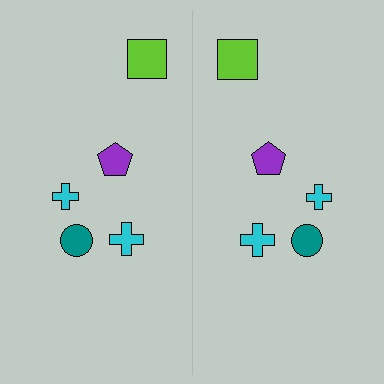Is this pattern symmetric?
Yes, this pattern has bilateral (reflection) symmetry.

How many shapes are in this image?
There are 10 shapes in this image.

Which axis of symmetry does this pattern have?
The pattern has a vertical axis of symmetry running through the center of the image.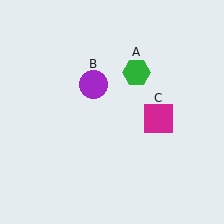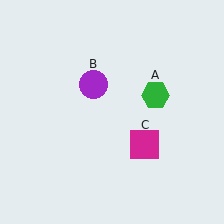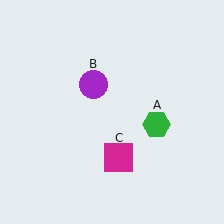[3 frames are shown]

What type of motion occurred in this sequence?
The green hexagon (object A), magenta square (object C) rotated clockwise around the center of the scene.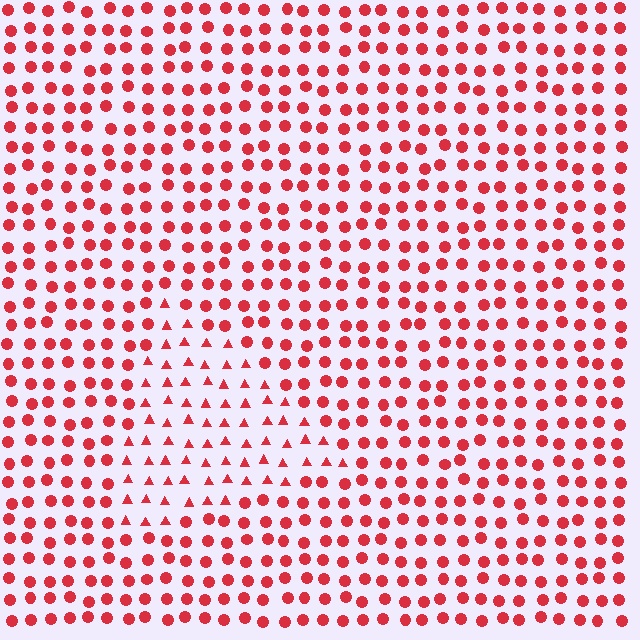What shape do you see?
I see a triangle.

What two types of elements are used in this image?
The image uses triangles inside the triangle region and circles outside it.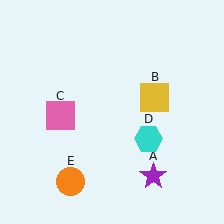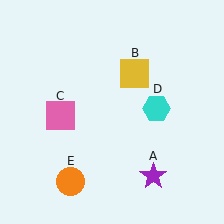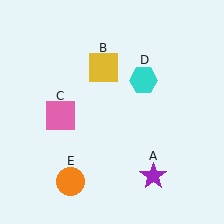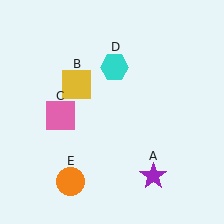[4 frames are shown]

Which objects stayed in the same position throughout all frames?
Purple star (object A) and pink square (object C) and orange circle (object E) remained stationary.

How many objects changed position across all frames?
2 objects changed position: yellow square (object B), cyan hexagon (object D).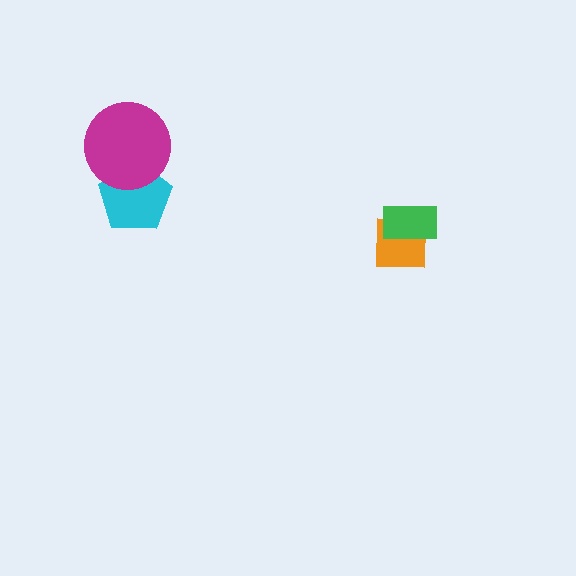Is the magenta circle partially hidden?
No, no other shape covers it.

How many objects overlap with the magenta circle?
1 object overlaps with the magenta circle.